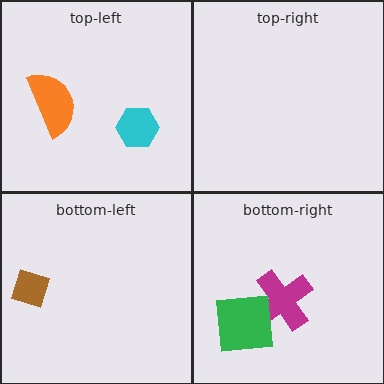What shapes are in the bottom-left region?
The brown diamond.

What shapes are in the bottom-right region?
The magenta cross, the green square.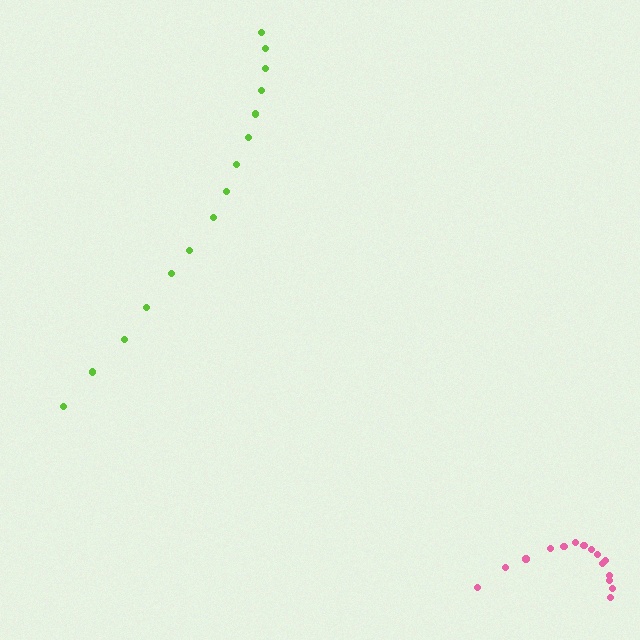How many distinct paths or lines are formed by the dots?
There are 2 distinct paths.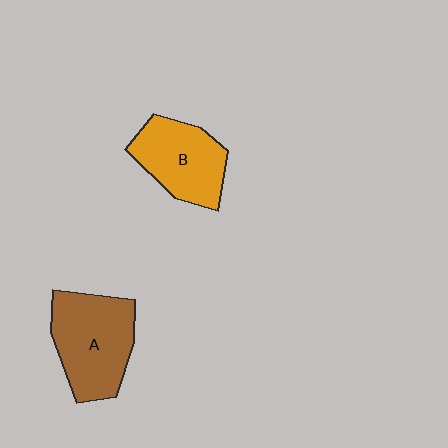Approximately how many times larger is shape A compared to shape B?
Approximately 1.2 times.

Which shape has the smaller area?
Shape B (orange).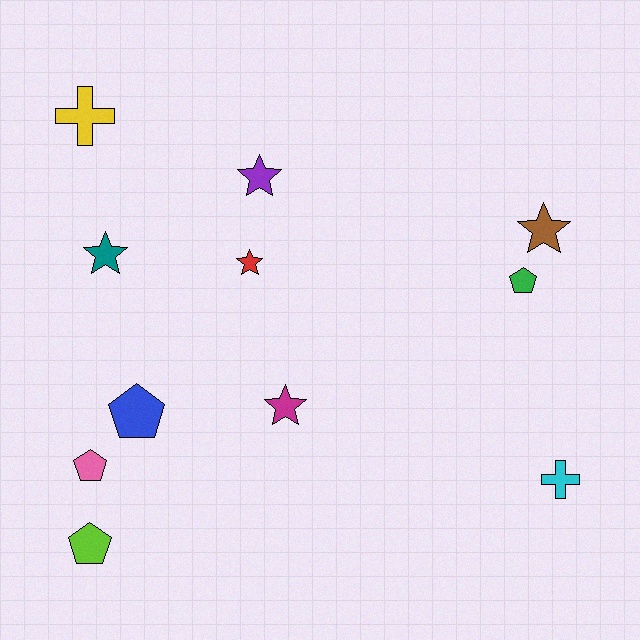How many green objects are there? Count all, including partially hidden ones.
There is 1 green object.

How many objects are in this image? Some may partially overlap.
There are 11 objects.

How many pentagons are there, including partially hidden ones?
There are 4 pentagons.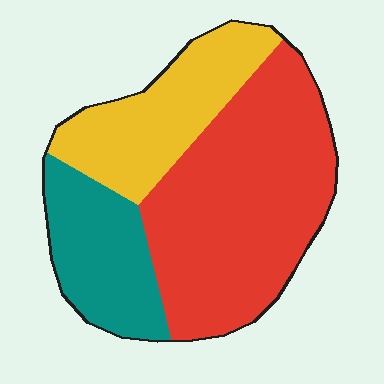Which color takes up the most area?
Red, at roughly 55%.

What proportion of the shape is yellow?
Yellow covers 26% of the shape.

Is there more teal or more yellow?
Yellow.